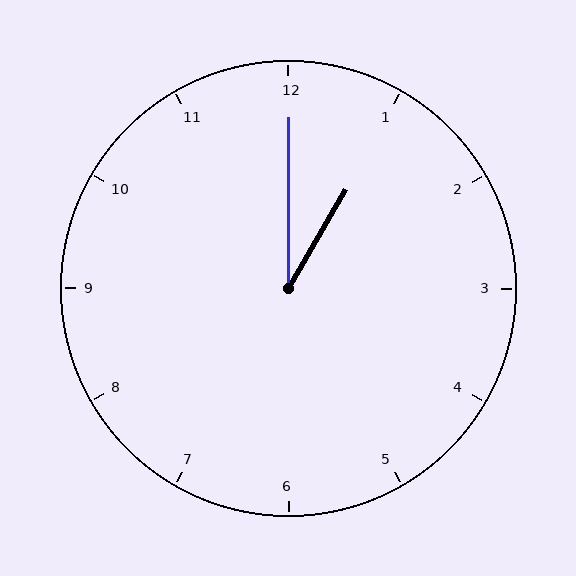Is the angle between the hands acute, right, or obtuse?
It is acute.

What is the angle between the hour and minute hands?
Approximately 30 degrees.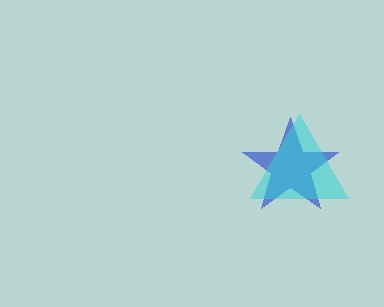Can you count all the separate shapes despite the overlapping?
Yes, there are 2 separate shapes.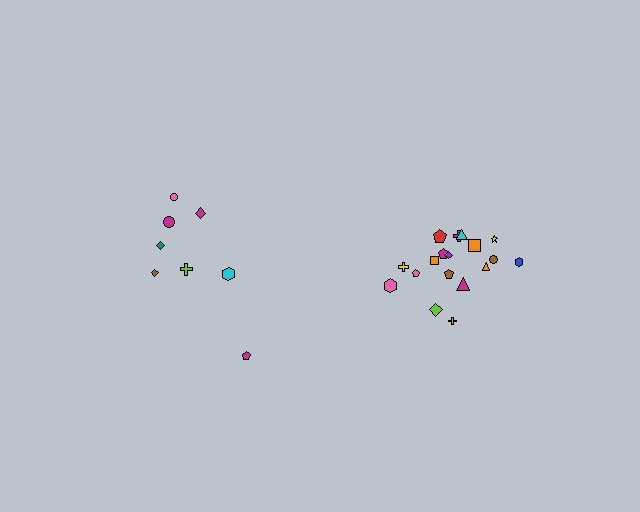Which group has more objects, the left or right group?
The right group.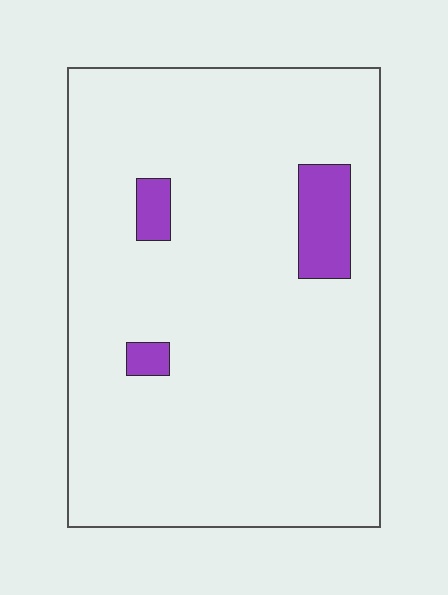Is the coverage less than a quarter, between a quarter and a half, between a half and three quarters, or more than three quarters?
Less than a quarter.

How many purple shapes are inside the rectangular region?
3.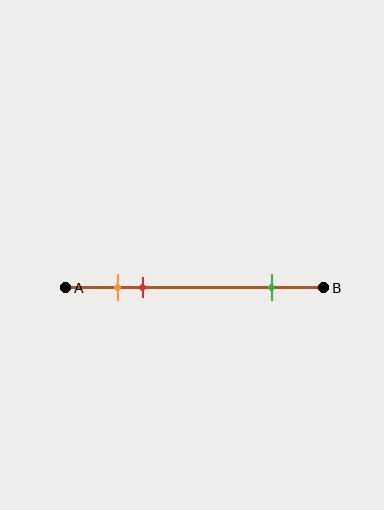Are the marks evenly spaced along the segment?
No, the marks are not evenly spaced.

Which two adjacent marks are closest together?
The orange and red marks are the closest adjacent pair.